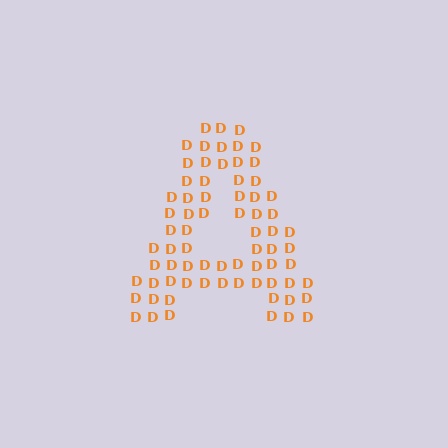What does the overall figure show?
The overall figure shows the letter A.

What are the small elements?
The small elements are letter D's.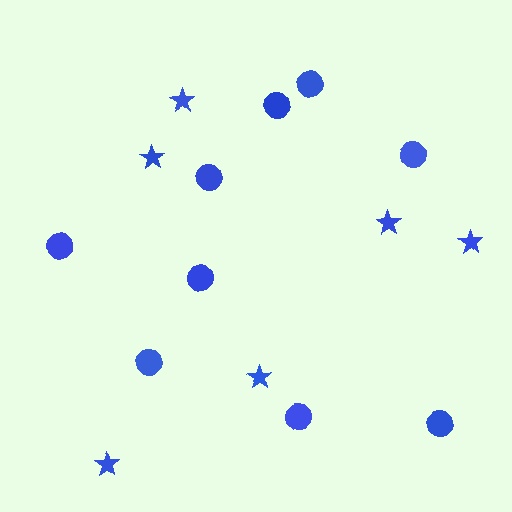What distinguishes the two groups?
There are 2 groups: one group of circles (9) and one group of stars (6).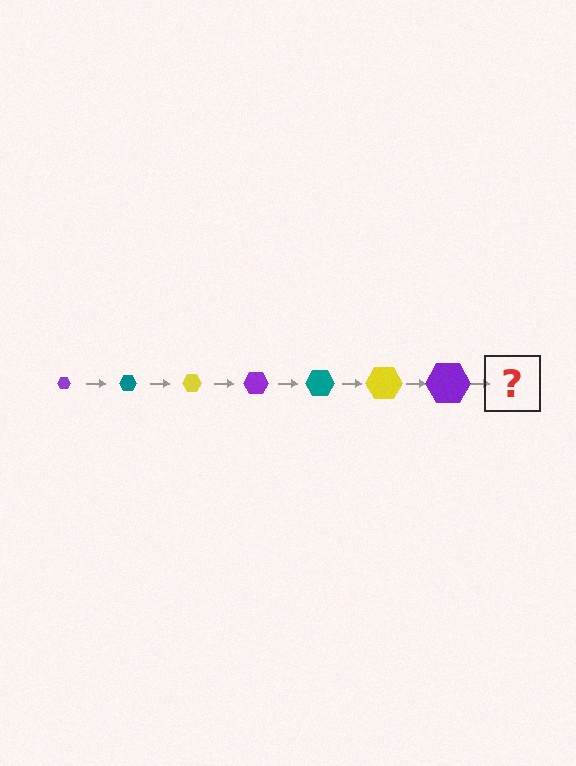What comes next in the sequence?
The next element should be a teal hexagon, larger than the previous one.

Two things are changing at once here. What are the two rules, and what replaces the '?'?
The two rules are that the hexagon grows larger each step and the color cycles through purple, teal, and yellow. The '?' should be a teal hexagon, larger than the previous one.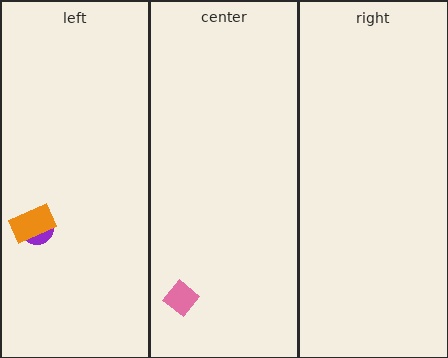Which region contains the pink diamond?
The center region.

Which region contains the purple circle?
The left region.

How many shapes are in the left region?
2.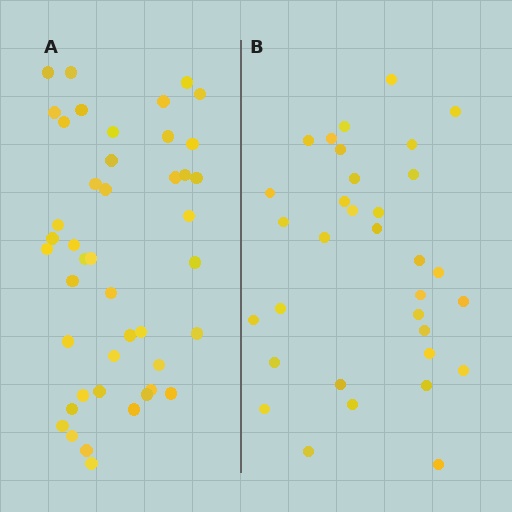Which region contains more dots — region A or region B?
Region A (the left region) has more dots.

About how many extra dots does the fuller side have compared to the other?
Region A has roughly 12 or so more dots than region B.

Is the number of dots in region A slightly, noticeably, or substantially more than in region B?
Region A has noticeably more, but not dramatically so. The ratio is roughly 1.3 to 1.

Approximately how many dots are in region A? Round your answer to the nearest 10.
About 40 dots. (The exact count is 44, which rounds to 40.)